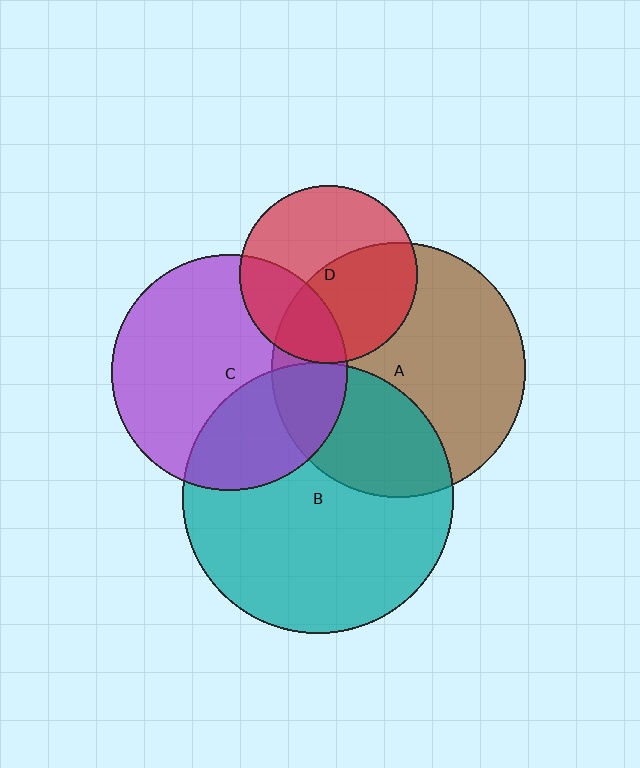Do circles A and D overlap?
Yes.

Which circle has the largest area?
Circle B (teal).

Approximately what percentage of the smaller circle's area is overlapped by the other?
Approximately 50%.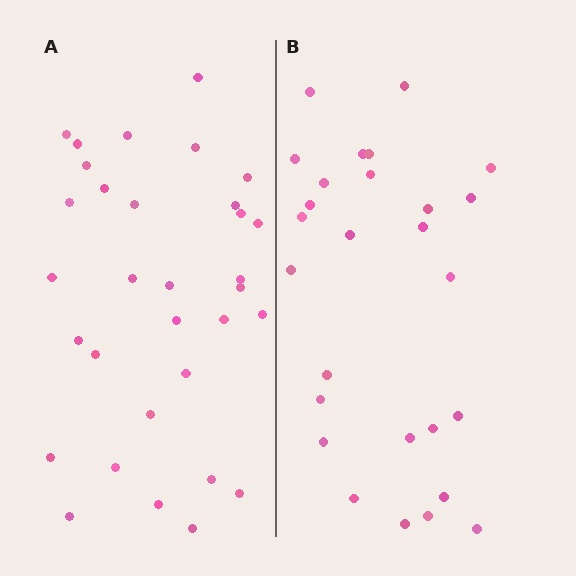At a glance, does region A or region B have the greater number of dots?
Region A (the left region) has more dots.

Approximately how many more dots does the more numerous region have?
Region A has about 5 more dots than region B.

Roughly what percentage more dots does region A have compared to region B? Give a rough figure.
About 20% more.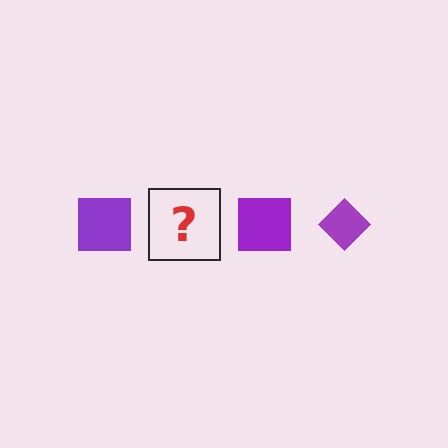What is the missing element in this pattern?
The missing element is a purple diamond.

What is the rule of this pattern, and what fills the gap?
The rule is that the pattern cycles through square, diamond shapes in purple. The gap should be filled with a purple diamond.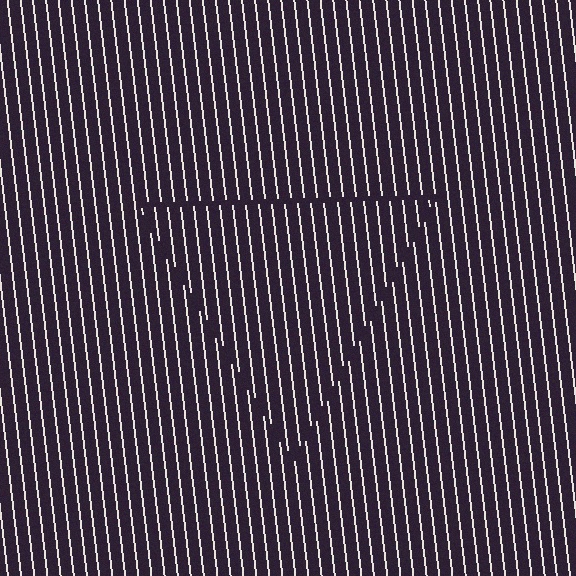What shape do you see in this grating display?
An illusory triangle. The interior of the shape contains the same grating, shifted by half a period — the contour is defined by the phase discontinuity where line-ends from the inner and outer gratings abut.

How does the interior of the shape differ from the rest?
The interior of the shape contains the same grating, shifted by half a period — the contour is defined by the phase discontinuity where line-ends from the inner and outer gratings abut.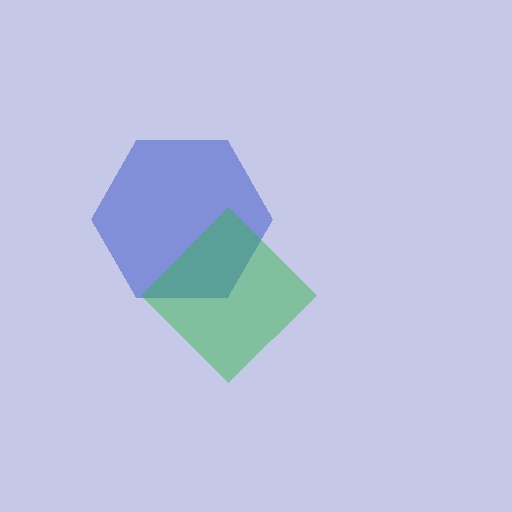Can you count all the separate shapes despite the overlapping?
Yes, there are 2 separate shapes.